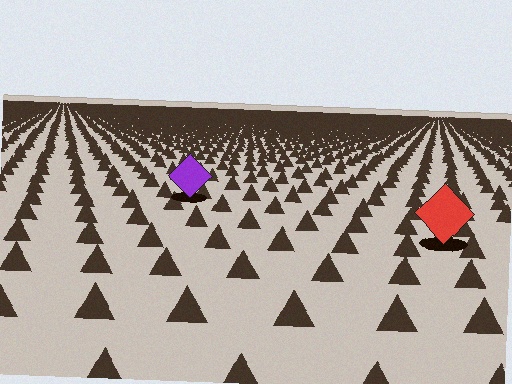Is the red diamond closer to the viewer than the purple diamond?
Yes. The red diamond is closer — you can tell from the texture gradient: the ground texture is coarser near it.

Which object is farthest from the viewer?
The purple diamond is farthest from the viewer. It appears smaller and the ground texture around it is denser.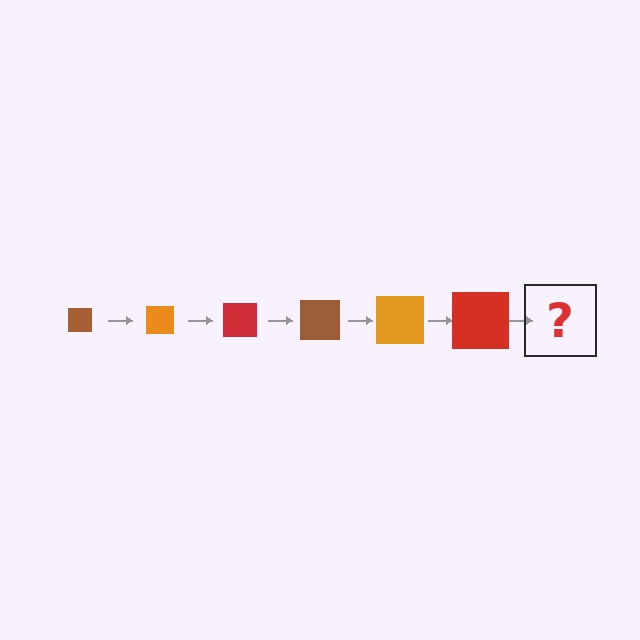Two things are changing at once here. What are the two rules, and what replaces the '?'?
The two rules are that the square grows larger each step and the color cycles through brown, orange, and red. The '?' should be a brown square, larger than the previous one.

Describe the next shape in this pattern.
It should be a brown square, larger than the previous one.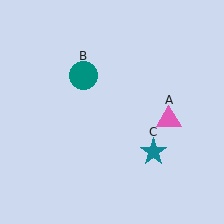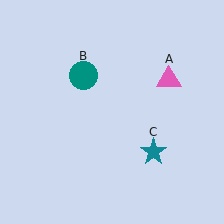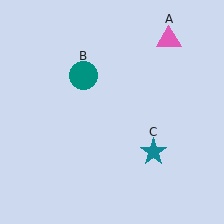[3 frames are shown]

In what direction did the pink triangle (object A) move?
The pink triangle (object A) moved up.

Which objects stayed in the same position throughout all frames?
Teal circle (object B) and teal star (object C) remained stationary.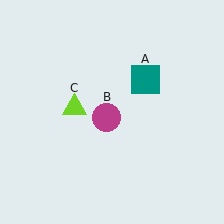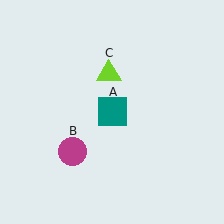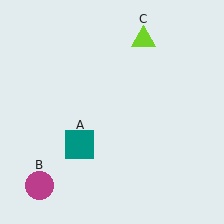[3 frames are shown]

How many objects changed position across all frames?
3 objects changed position: teal square (object A), magenta circle (object B), lime triangle (object C).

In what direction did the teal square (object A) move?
The teal square (object A) moved down and to the left.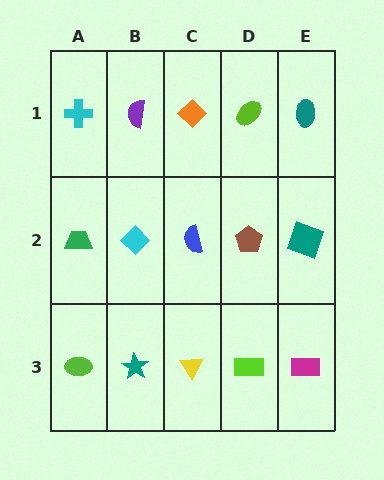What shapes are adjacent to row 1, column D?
A brown pentagon (row 2, column D), an orange diamond (row 1, column C), a teal ellipse (row 1, column E).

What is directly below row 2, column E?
A magenta rectangle.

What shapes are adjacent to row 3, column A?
A green trapezoid (row 2, column A), a teal star (row 3, column B).